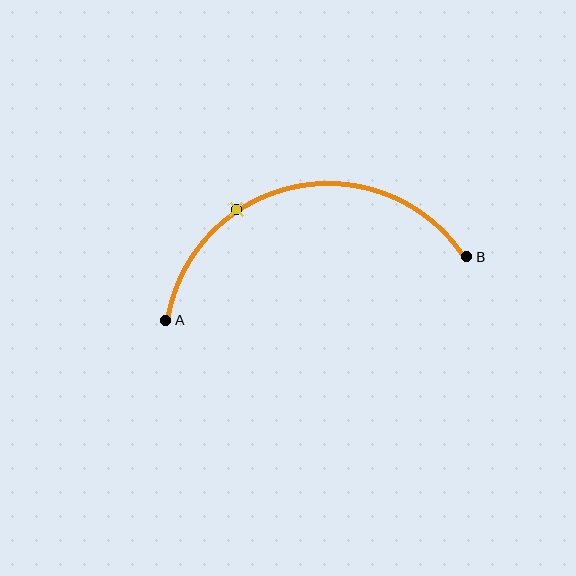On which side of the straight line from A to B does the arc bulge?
The arc bulges above the straight line connecting A and B.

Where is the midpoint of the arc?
The arc midpoint is the point on the curve farthest from the straight line joining A and B. It sits above that line.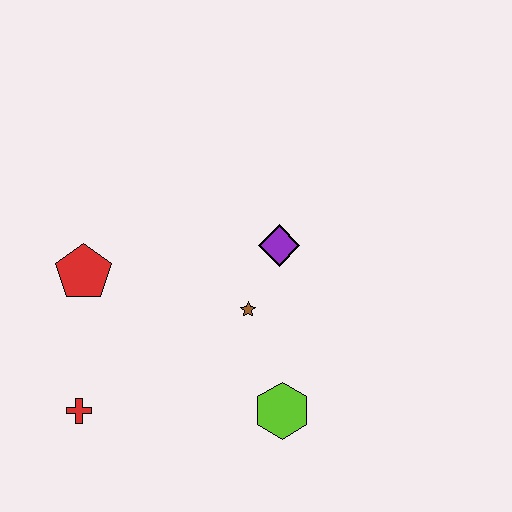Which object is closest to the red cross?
The red pentagon is closest to the red cross.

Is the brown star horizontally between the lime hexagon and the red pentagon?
Yes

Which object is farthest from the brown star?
The red cross is farthest from the brown star.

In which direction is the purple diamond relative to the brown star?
The purple diamond is above the brown star.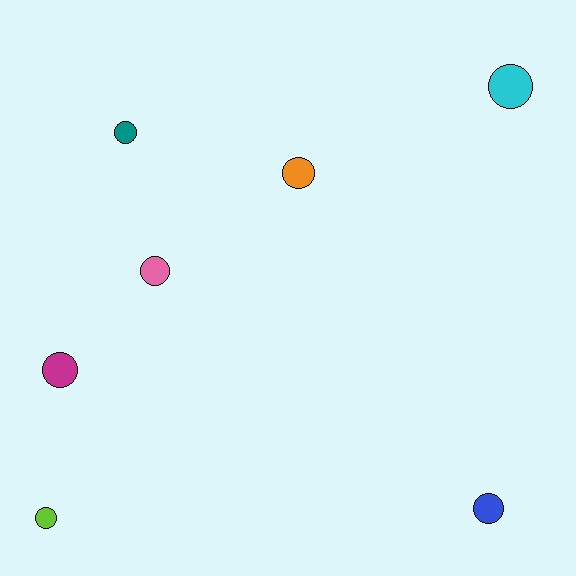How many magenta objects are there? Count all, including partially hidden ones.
There is 1 magenta object.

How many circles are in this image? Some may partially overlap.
There are 7 circles.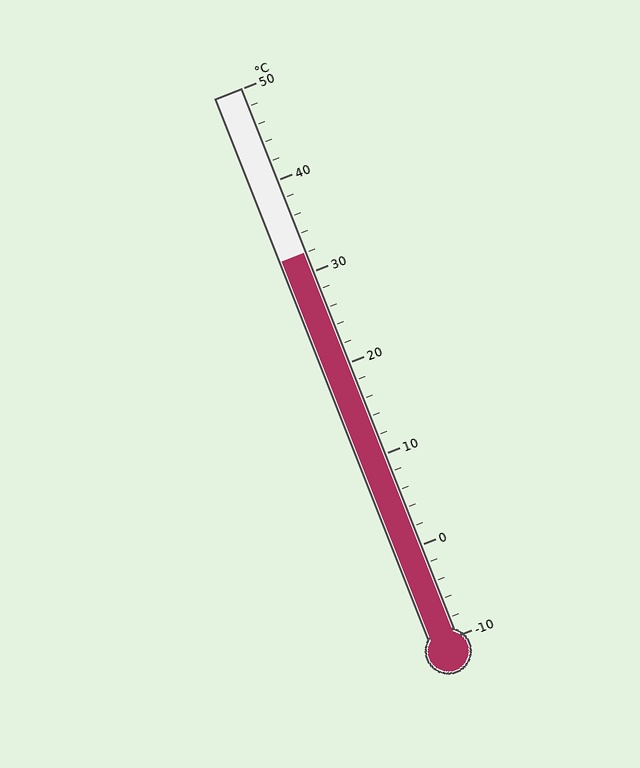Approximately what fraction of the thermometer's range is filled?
The thermometer is filled to approximately 70% of its range.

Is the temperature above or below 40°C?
The temperature is below 40°C.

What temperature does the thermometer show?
The thermometer shows approximately 32°C.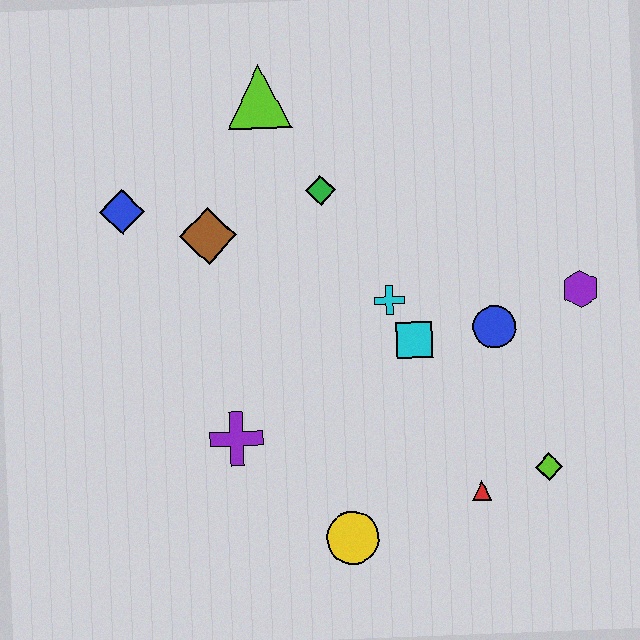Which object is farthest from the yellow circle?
The lime triangle is farthest from the yellow circle.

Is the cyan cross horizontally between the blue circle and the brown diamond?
Yes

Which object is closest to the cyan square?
The cyan cross is closest to the cyan square.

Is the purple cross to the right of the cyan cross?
No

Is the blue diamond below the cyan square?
No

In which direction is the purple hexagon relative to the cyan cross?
The purple hexagon is to the right of the cyan cross.